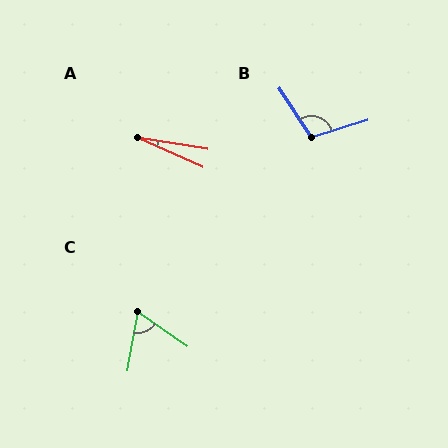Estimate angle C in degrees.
Approximately 64 degrees.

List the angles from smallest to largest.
A (15°), C (64°), B (106°).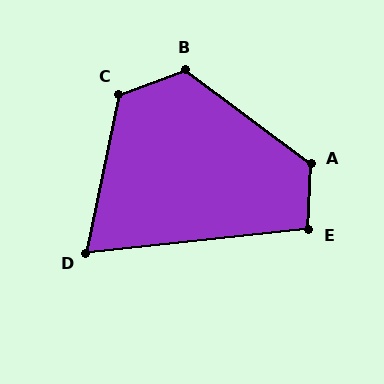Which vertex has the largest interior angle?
A, at approximately 125 degrees.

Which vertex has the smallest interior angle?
D, at approximately 72 degrees.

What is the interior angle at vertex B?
Approximately 123 degrees (obtuse).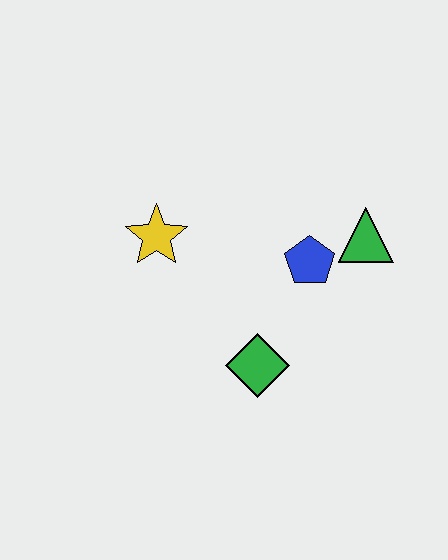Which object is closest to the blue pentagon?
The green triangle is closest to the blue pentagon.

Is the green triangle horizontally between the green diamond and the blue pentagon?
No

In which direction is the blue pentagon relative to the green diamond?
The blue pentagon is above the green diamond.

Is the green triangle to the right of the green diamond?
Yes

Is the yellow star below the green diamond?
No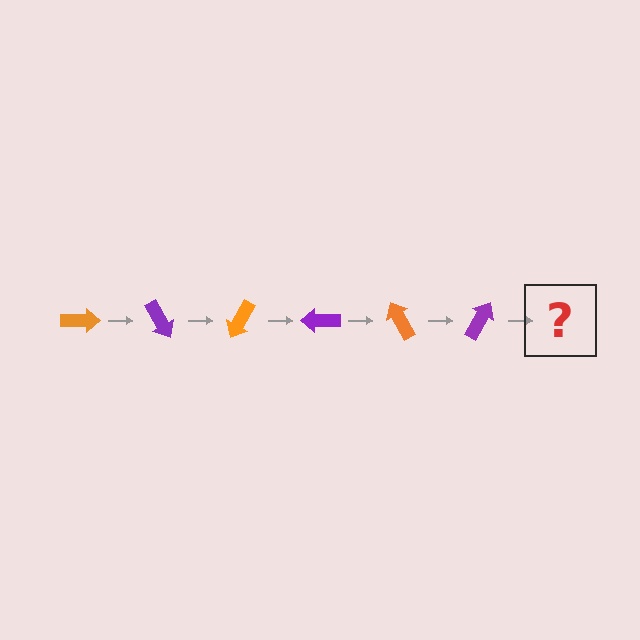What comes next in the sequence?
The next element should be an orange arrow, rotated 360 degrees from the start.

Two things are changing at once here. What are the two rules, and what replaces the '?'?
The two rules are that it rotates 60 degrees each step and the color cycles through orange and purple. The '?' should be an orange arrow, rotated 360 degrees from the start.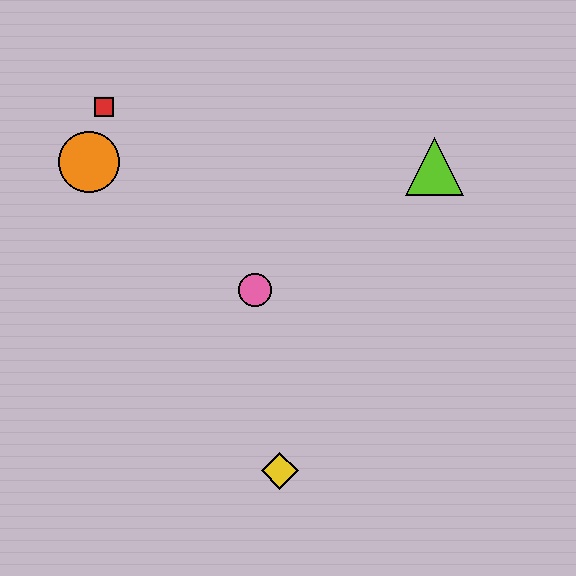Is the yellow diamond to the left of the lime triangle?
Yes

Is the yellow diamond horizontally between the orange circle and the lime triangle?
Yes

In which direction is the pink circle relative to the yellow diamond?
The pink circle is above the yellow diamond.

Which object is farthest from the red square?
The yellow diamond is farthest from the red square.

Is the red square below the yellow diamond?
No